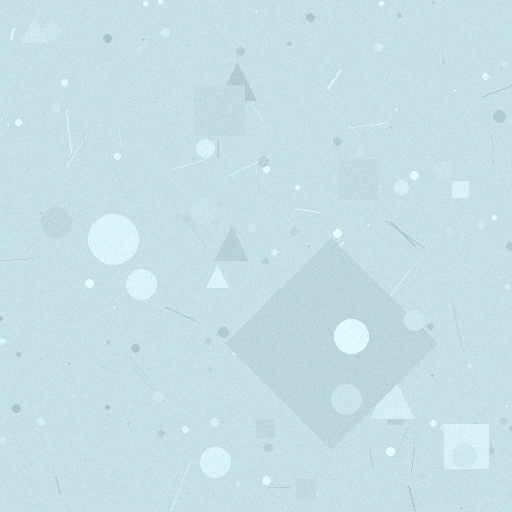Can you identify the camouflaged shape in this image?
The camouflaged shape is a diamond.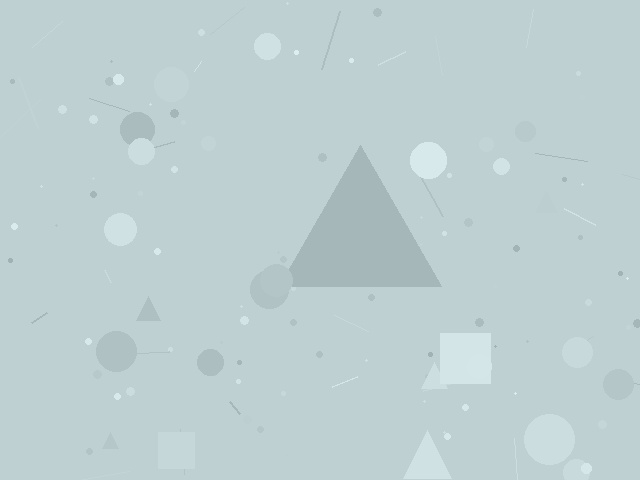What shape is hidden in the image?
A triangle is hidden in the image.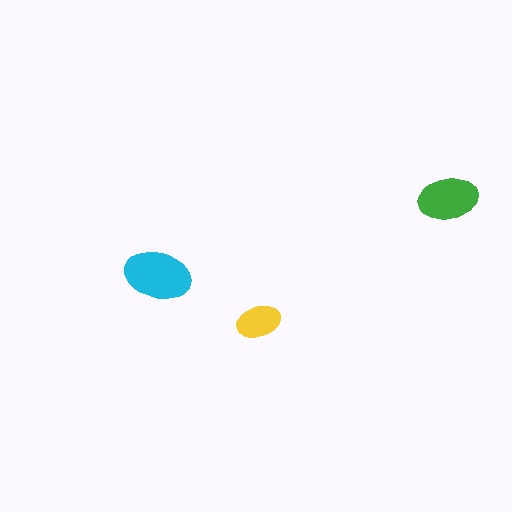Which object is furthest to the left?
The cyan ellipse is leftmost.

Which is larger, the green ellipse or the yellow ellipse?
The green one.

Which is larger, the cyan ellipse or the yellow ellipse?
The cyan one.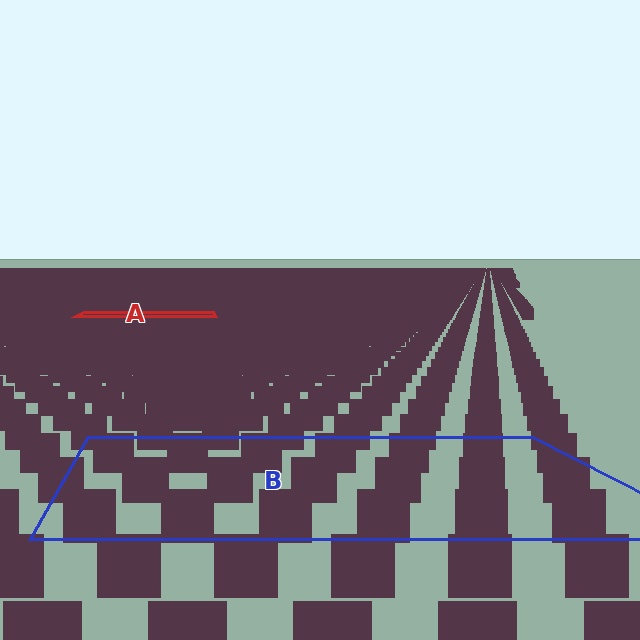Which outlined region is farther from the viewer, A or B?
Region A is farther from the viewer — the texture elements inside it appear smaller and more densely packed.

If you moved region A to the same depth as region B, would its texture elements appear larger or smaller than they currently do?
They would appear larger. At a closer depth, the same texture elements are projected at a bigger on-screen size.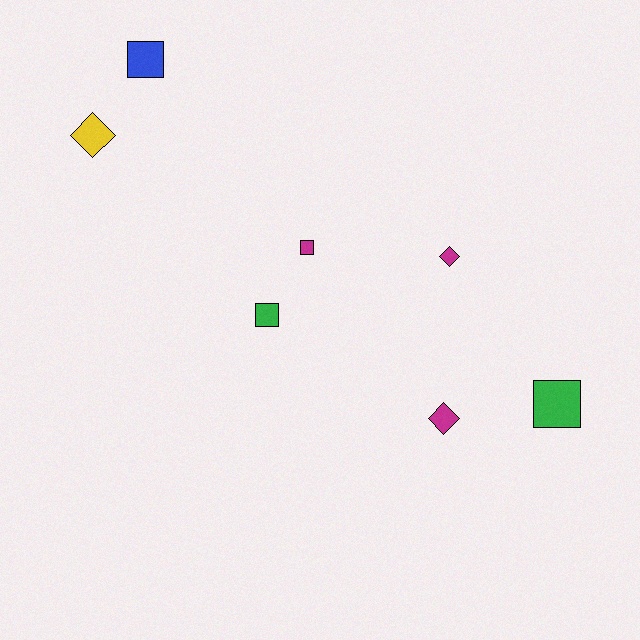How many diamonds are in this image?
There are 3 diamonds.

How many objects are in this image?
There are 7 objects.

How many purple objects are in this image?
There are no purple objects.